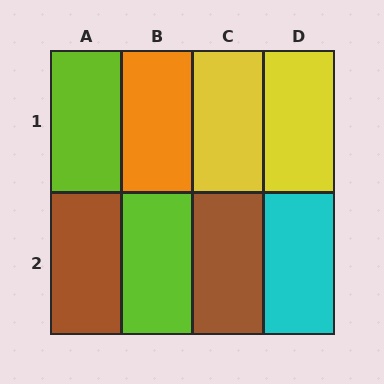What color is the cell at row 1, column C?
Yellow.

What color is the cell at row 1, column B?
Orange.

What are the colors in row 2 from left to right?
Brown, lime, brown, cyan.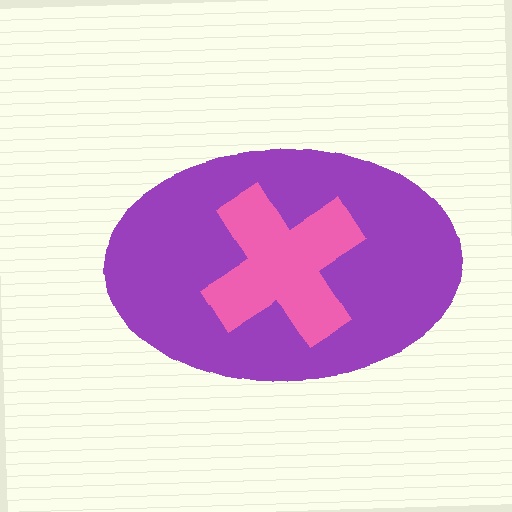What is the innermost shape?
The pink cross.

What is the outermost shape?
The purple ellipse.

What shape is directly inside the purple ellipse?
The pink cross.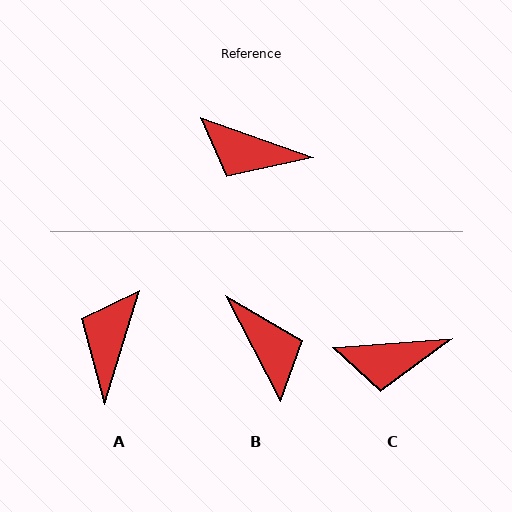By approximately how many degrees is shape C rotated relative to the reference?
Approximately 24 degrees counter-clockwise.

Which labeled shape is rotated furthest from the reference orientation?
B, about 137 degrees away.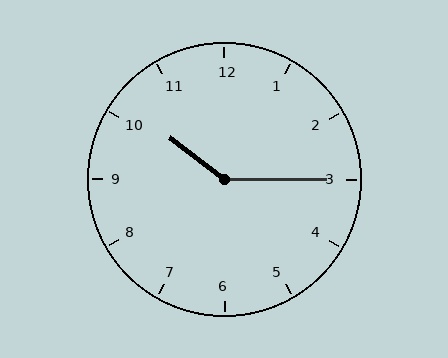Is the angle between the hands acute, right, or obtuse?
It is obtuse.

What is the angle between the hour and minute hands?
Approximately 142 degrees.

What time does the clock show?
10:15.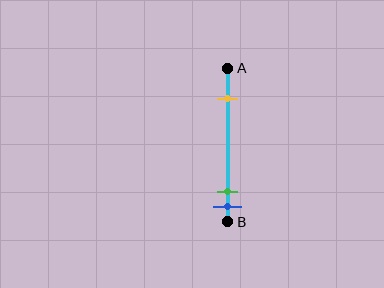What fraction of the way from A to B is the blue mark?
The blue mark is approximately 90% (0.9) of the way from A to B.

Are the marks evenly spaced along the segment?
No, the marks are not evenly spaced.